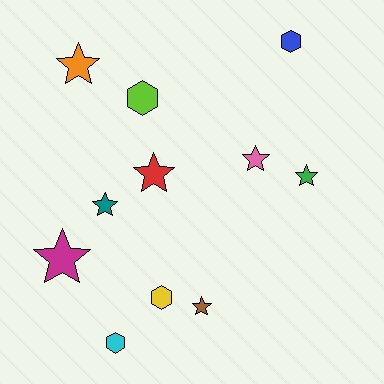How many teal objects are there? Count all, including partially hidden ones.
There is 1 teal object.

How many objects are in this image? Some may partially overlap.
There are 11 objects.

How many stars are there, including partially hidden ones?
There are 7 stars.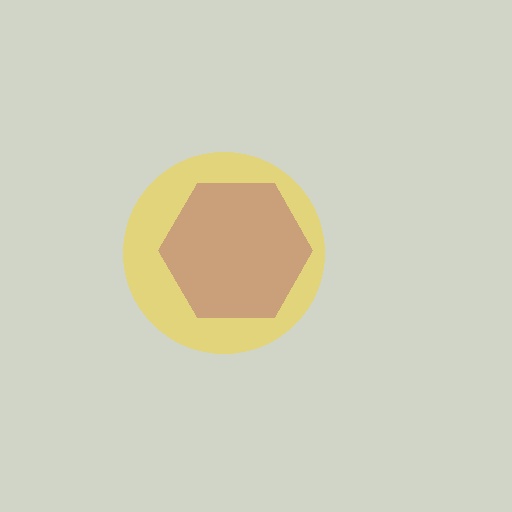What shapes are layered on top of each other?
The layered shapes are: a purple hexagon, a yellow circle.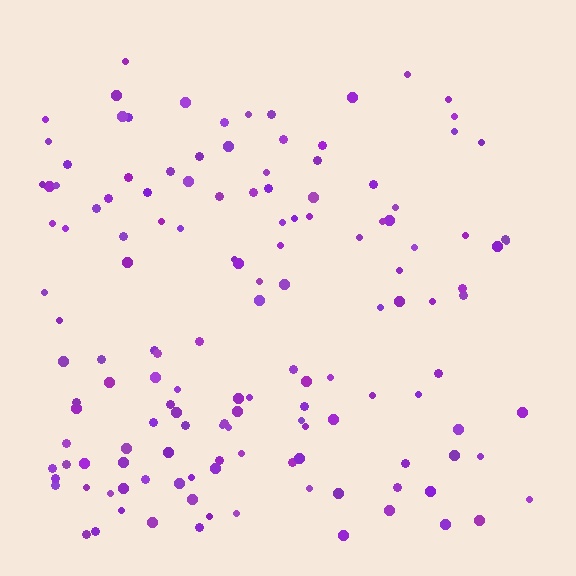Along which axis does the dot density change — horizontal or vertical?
Horizontal.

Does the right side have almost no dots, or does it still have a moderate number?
Still a moderate number, just noticeably fewer than the left.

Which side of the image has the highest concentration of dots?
The left.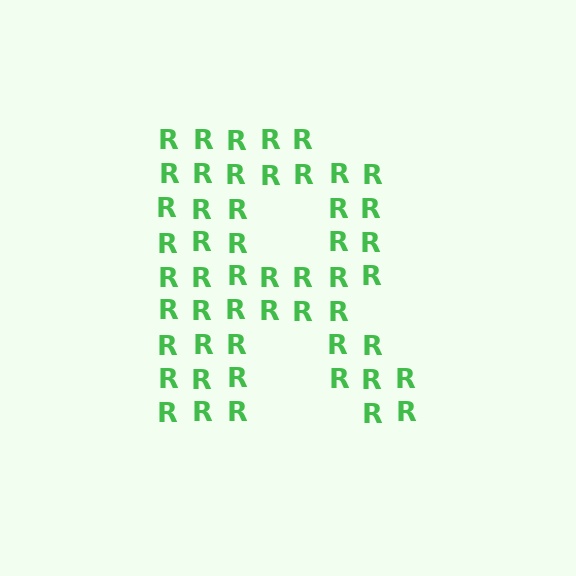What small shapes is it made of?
It is made of small letter R's.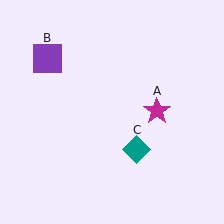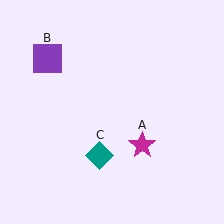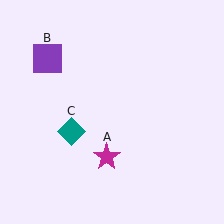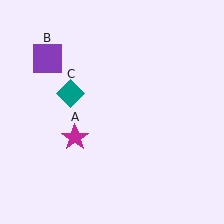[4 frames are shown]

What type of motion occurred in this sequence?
The magenta star (object A), teal diamond (object C) rotated clockwise around the center of the scene.